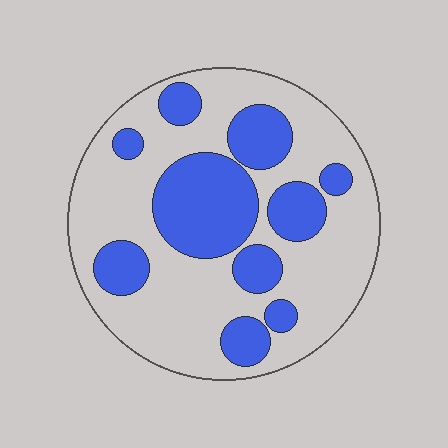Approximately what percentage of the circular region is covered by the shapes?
Approximately 35%.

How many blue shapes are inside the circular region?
10.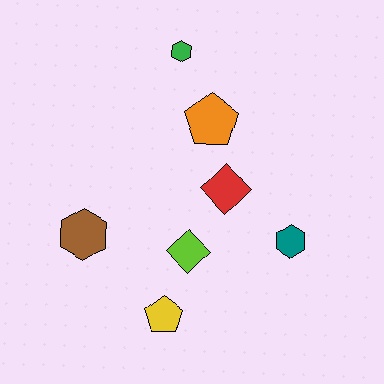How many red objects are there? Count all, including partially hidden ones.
There is 1 red object.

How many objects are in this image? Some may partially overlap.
There are 7 objects.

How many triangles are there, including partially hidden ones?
There are no triangles.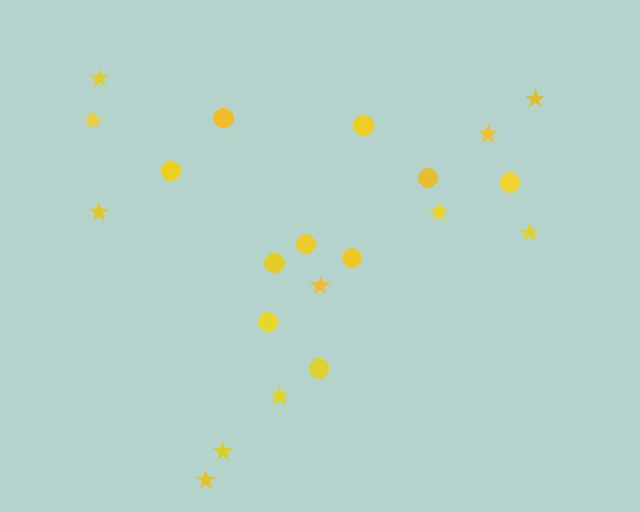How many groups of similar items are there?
There are 2 groups: one group of circles (10) and one group of stars (11).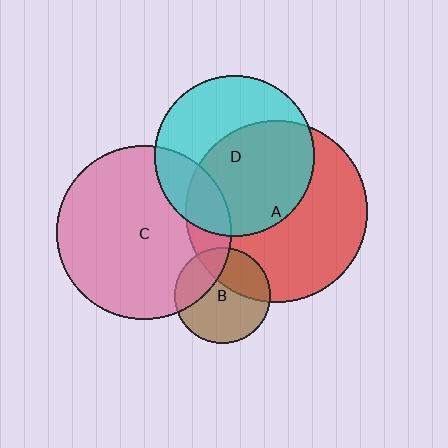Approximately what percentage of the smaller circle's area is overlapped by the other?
Approximately 55%.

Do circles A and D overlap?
Yes.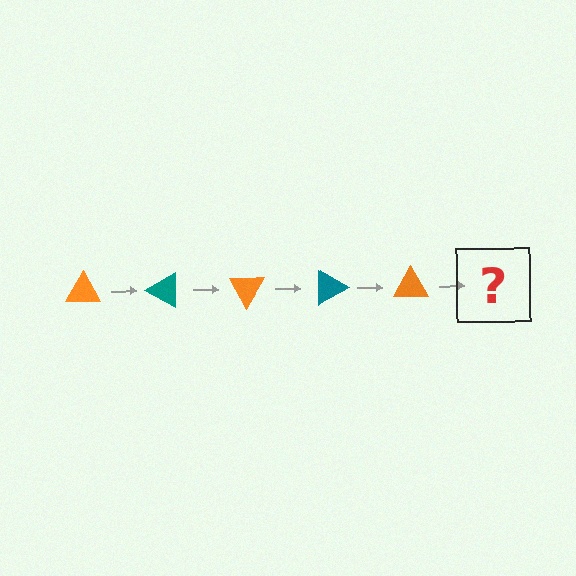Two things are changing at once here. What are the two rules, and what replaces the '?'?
The two rules are that it rotates 30 degrees each step and the color cycles through orange and teal. The '?' should be a teal triangle, rotated 150 degrees from the start.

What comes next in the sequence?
The next element should be a teal triangle, rotated 150 degrees from the start.